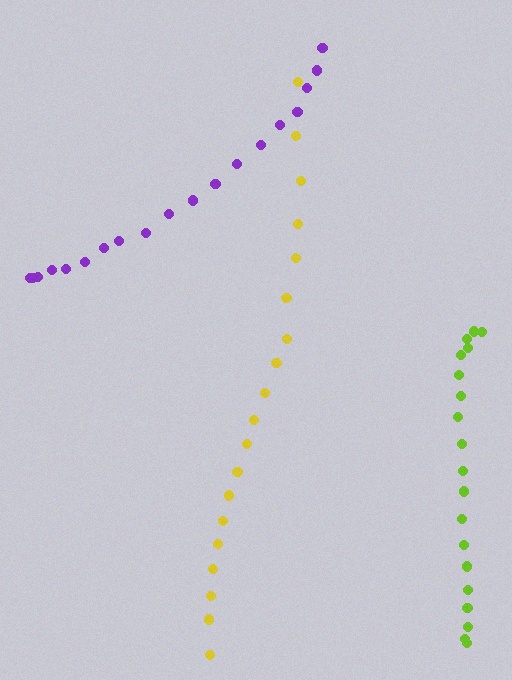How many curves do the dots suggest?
There are 3 distinct paths.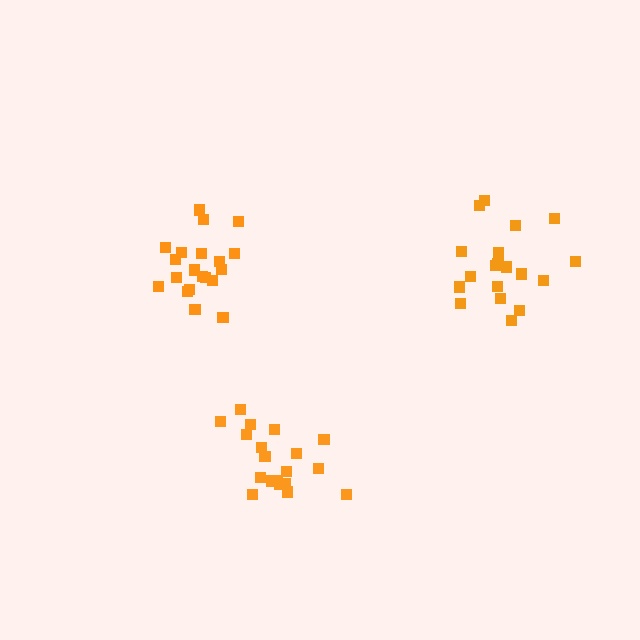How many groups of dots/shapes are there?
There are 3 groups.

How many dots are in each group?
Group 1: 20 dots, Group 2: 19 dots, Group 3: 19 dots (58 total).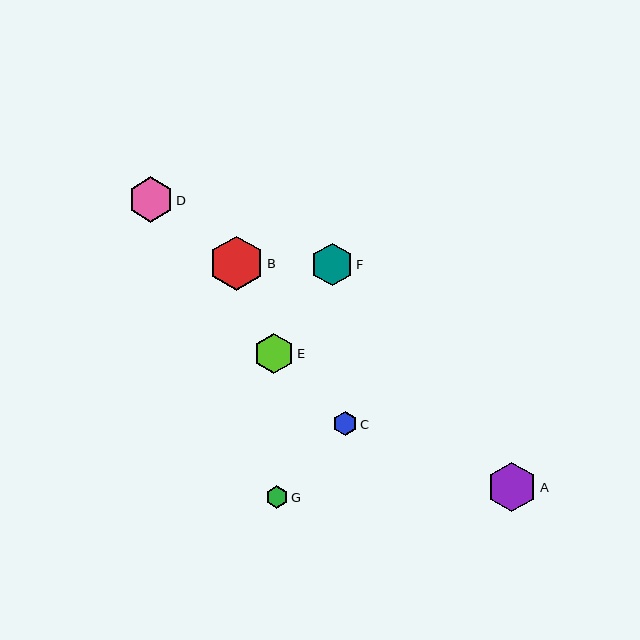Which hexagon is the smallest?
Hexagon G is the smallest with a size of approximately 22 pixels.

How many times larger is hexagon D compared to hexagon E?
Hexagon D is approximately 1.1 times the size of hexagon E.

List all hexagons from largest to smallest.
From largest to smallest: B, A, D, F, E, C, G.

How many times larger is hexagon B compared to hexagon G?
Hexagon B is approximately 2.5 times the size of hexagon G.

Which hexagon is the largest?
Hexagon B is the largest with a size of approximately 55 pixels.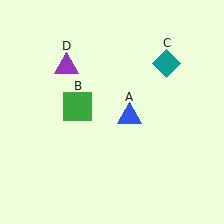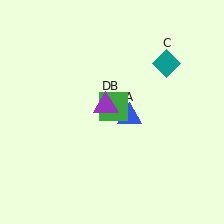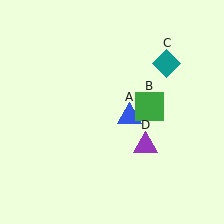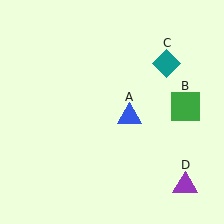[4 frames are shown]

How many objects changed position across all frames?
2 objects changed position: green square (object B), purple triangle (object D).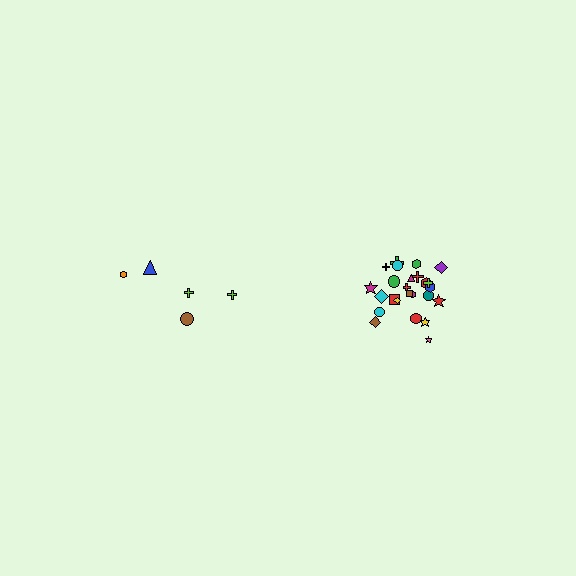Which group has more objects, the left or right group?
The right group.